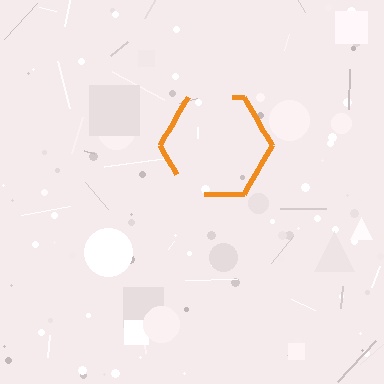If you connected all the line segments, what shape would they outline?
They would outline a hexagon.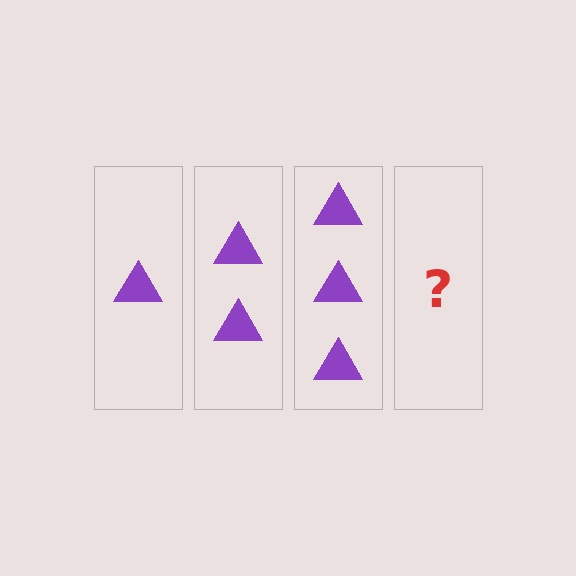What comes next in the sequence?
The next element should be 4 triangles.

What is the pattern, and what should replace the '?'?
The pattern is that each step adds one more triangle. The '?' should be 4 triangles.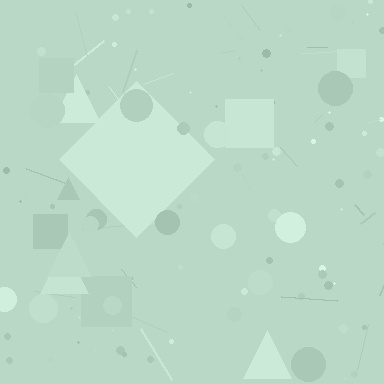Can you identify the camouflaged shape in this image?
The camouflaged shape is a diamond.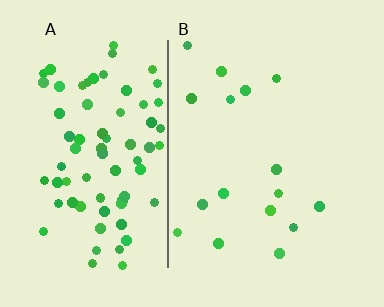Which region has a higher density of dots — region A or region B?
A (the left).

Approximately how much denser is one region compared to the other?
Approximately 4.9× — region A over region B.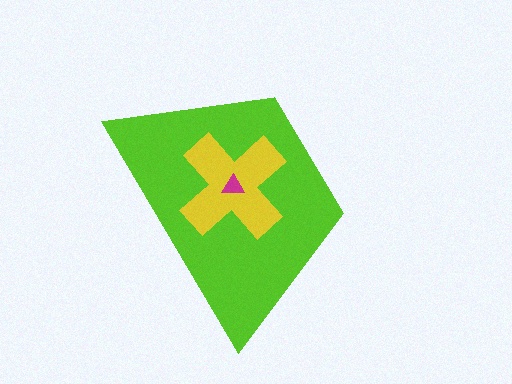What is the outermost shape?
The lime trapezoid.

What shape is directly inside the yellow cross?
The magenta triangle.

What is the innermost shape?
The magenta triangle.